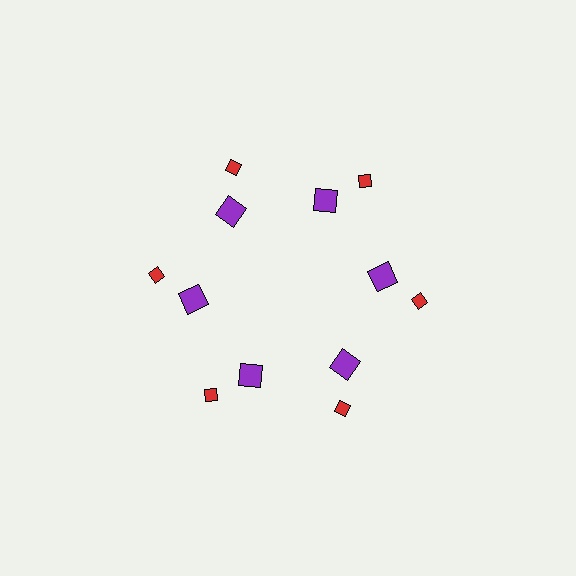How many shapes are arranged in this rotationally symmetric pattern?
There are 12 shapes, arranged in 6 groups of 2.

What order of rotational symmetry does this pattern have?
This pattern has 6-fold rotational symmetry.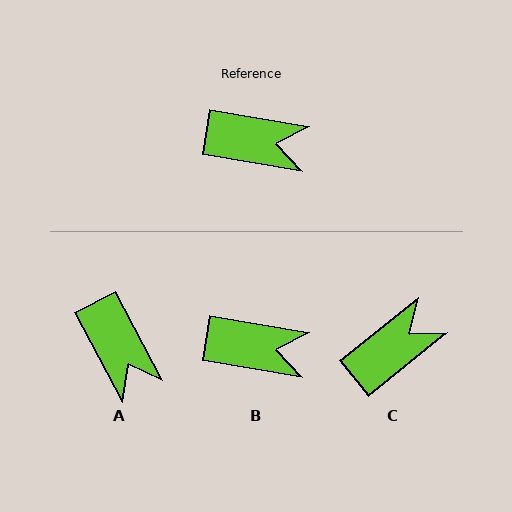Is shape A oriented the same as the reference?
No, it is off by about 53 degrees.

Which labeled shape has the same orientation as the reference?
B.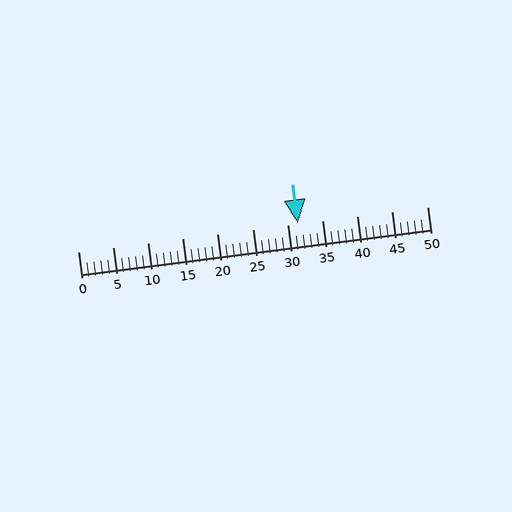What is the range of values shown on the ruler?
The ruler shows values from 0 to 50.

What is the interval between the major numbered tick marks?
The major tick marks are spaced 5 units apart.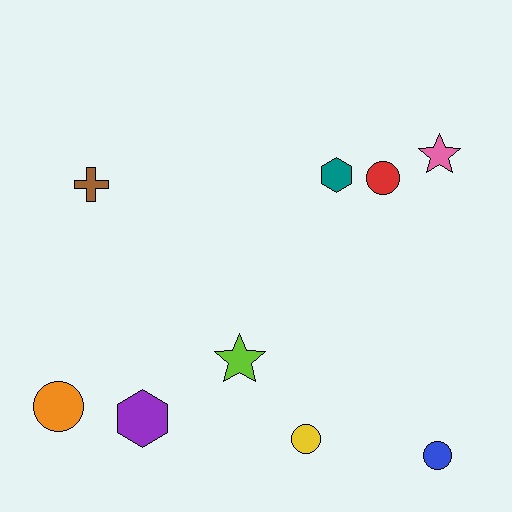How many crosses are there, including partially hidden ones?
There is 1 cross.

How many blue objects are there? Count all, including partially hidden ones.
There is 1 blue object.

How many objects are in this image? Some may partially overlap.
There are 9 objects.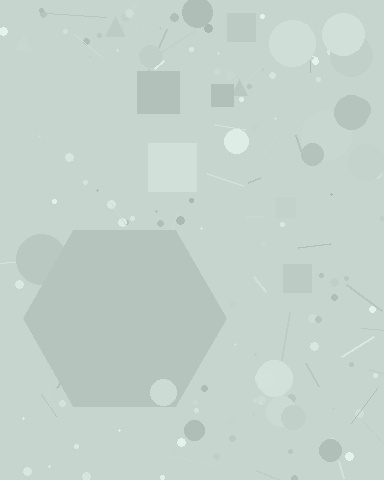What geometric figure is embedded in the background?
A hexagon is embedded in the background.